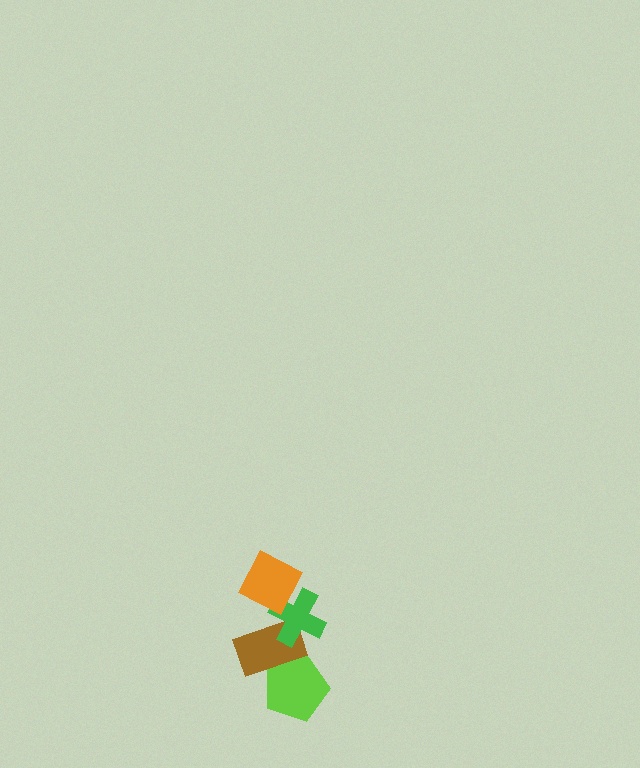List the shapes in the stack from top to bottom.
From top to bottom: the orange square, the green cross, the brown rectangle, the lime pentagon.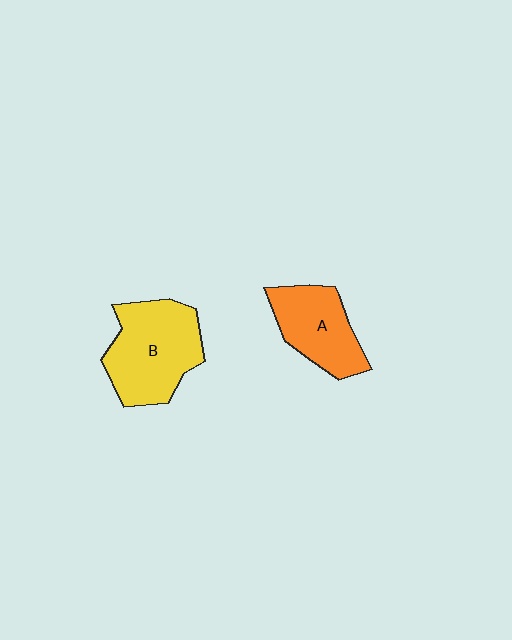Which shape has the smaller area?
Shape A (orange).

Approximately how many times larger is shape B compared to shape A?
Approximately 1.4 times.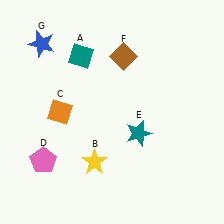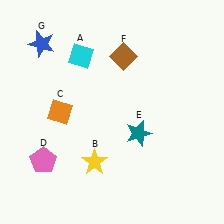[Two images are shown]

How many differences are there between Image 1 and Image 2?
There is 1 difference between the two images.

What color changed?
The diamond (A) changed from teal in Image 1 to cyan in Image 2.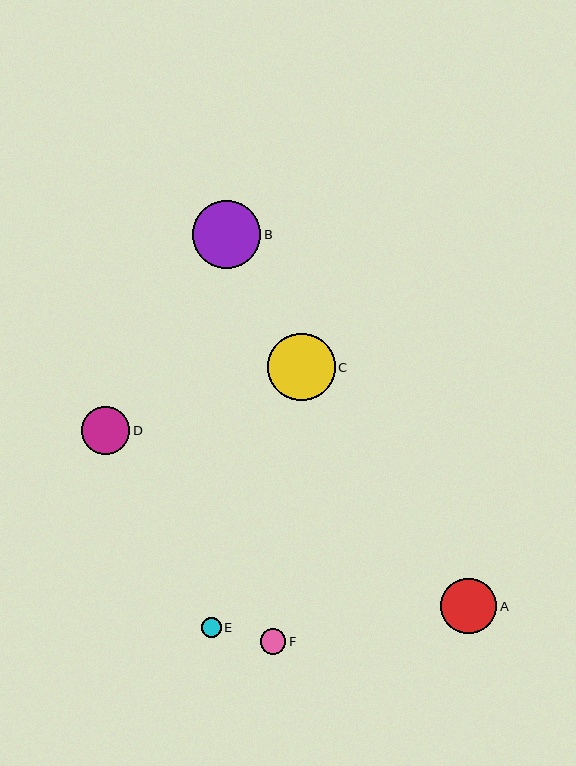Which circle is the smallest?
Circle E is the smallest with a size of approximately 20 pixels.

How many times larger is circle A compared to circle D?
Circle A is approximately 1.2 times the size of circle D.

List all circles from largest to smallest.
From largest to smallest: B, C, A, D, F, E.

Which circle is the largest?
Circle B is the largest with a size of approximately 69 pixels.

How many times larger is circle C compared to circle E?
Circle C is approximately 3.3 times the size of circle E.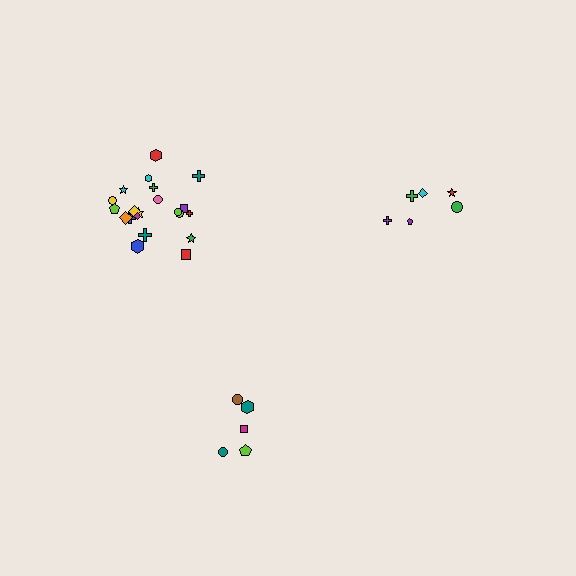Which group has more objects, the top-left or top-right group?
The top-left group.